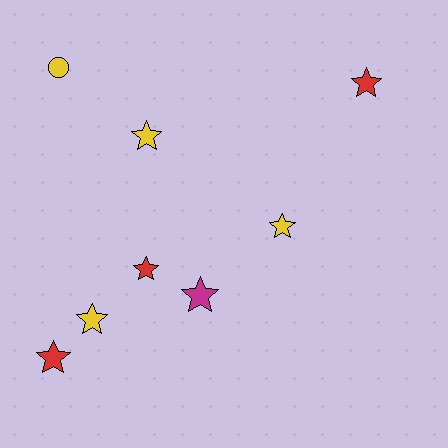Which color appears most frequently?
Yellow, with 4 objects.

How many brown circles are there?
There are no brown circles.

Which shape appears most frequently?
Star, with 7 objects.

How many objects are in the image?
There are 8 objects.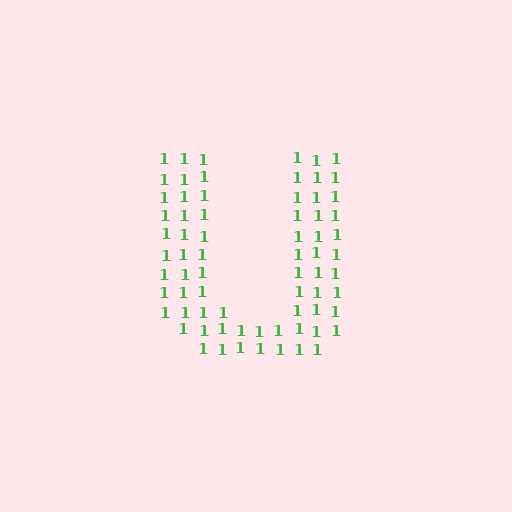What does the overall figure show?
The overall figure shows the letter U.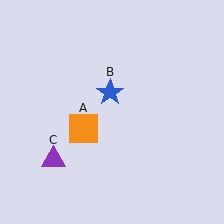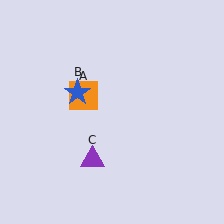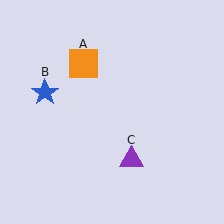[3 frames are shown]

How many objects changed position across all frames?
3 objects changed position: orange square (object A), blue star (object B), purple triangle (object C).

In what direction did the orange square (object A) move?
The orange square (object A) moved up.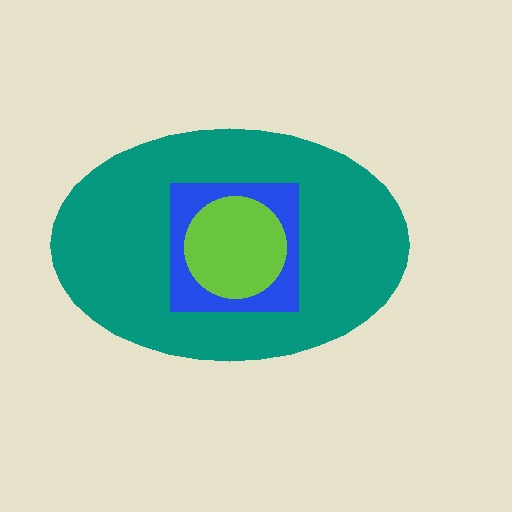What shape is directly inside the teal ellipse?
The blue square.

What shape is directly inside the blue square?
The lime circle.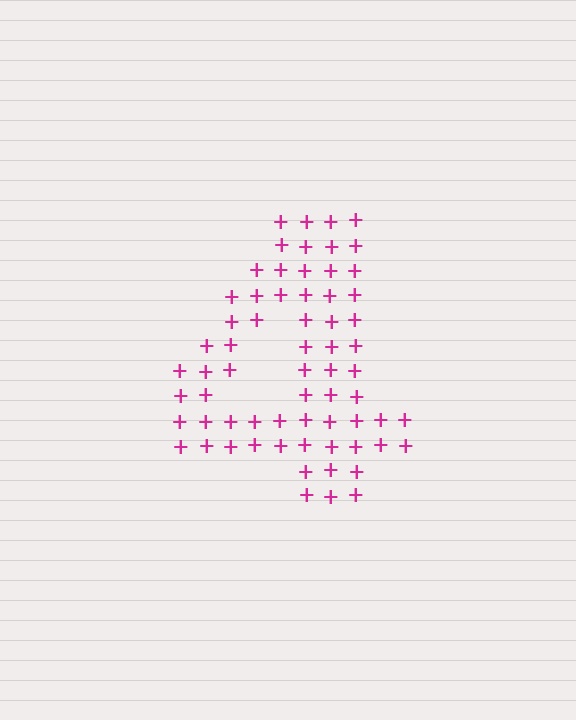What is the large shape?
The large shape is the digit 4.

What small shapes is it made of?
It is made of small plus signs.